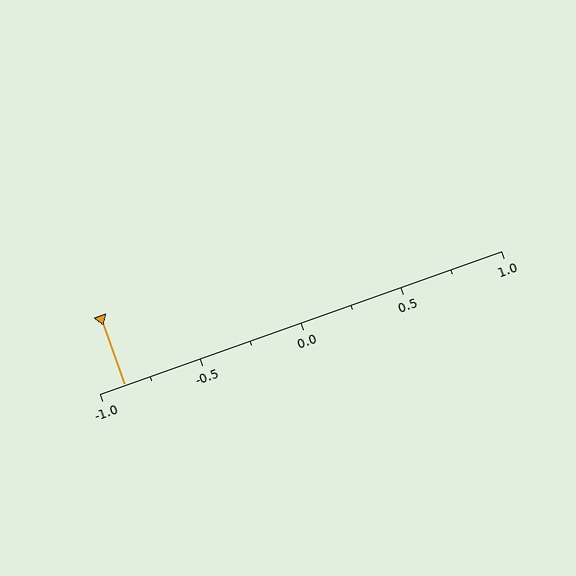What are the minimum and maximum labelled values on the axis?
The axis runs from -1.0 to 1.0.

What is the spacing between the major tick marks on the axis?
The major ticks are spaced 0.5 apart.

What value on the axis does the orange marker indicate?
The marker indicates approximately -0.88.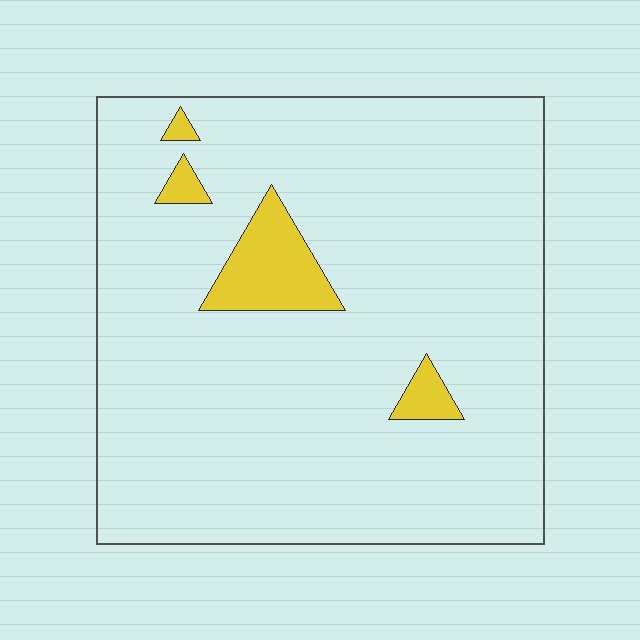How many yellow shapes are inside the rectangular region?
4.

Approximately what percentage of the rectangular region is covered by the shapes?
Approximately 5%.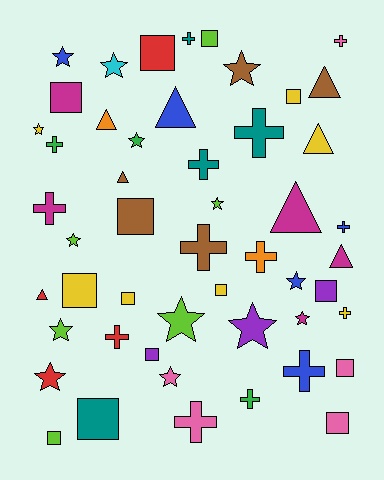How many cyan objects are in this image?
There is 1 cyan object.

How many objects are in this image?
There are 50 objects.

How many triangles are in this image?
There are 8 triangles.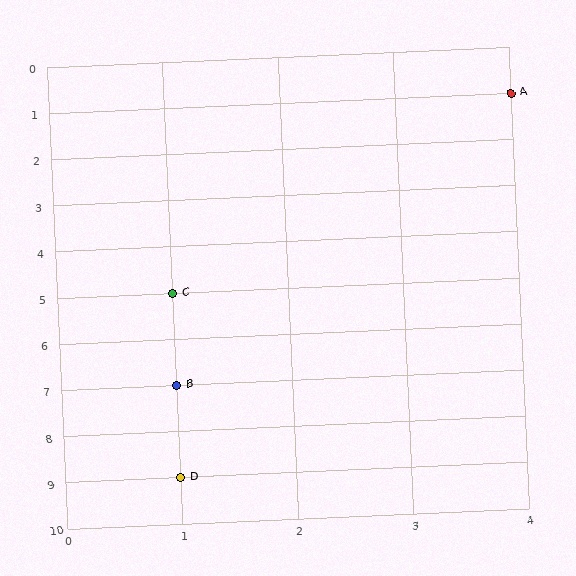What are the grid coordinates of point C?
Point C is at grid coordinates (1, 5).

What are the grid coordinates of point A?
Point A is at grid coordinates (4, 1).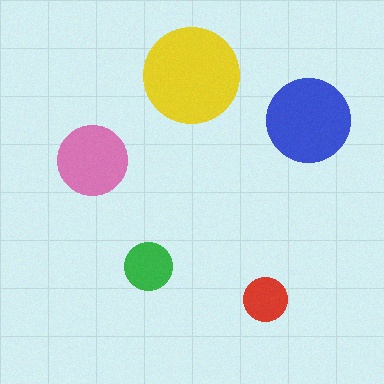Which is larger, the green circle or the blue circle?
The blue one.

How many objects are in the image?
There are 5 objects in the image.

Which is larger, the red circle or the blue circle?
The blue one.